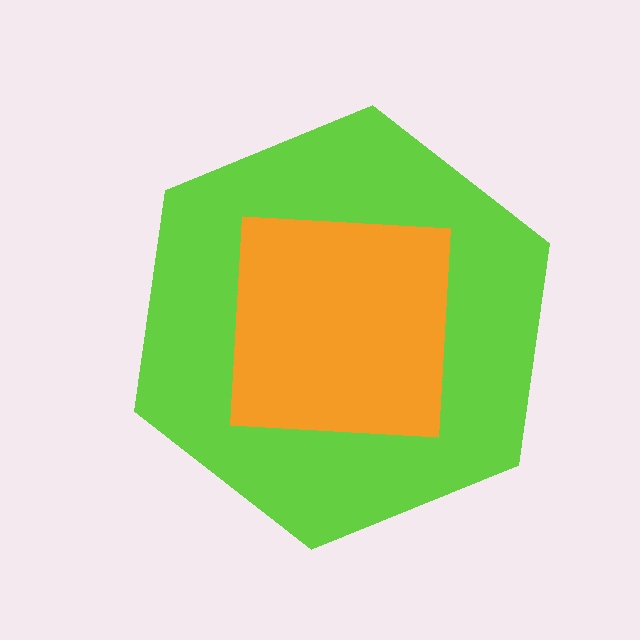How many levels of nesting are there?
2.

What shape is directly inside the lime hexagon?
The orange square.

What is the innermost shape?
The orange square.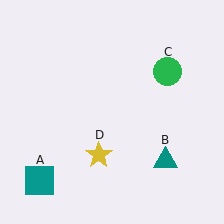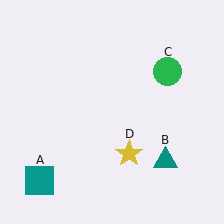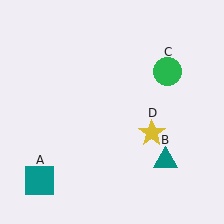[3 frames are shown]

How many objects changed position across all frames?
1 object changed position: yellow star (object D).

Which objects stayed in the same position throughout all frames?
Teal square (object A) and teal triangle (object B) and green circle (object C) remained stationary.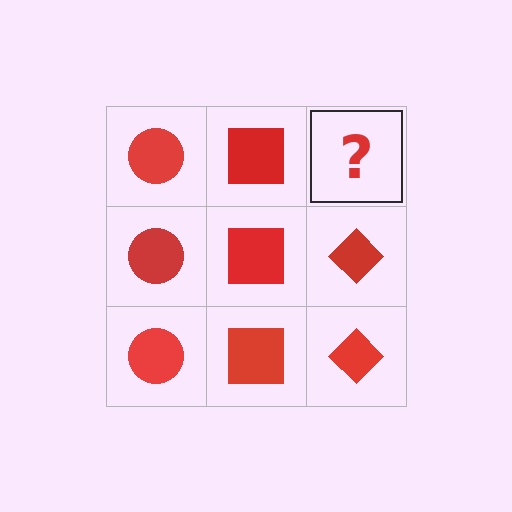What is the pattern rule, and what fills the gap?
The rule is that each column has a consistent shape. The gap should be filled with a red diamond.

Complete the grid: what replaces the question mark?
The question mark should be replaced with a red diamond.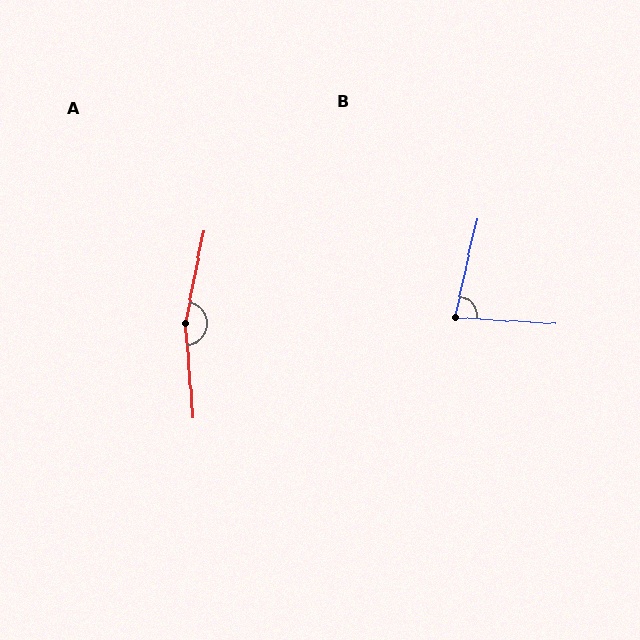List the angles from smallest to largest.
B (81°), A (164°).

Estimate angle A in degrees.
Approximately 164 degrees.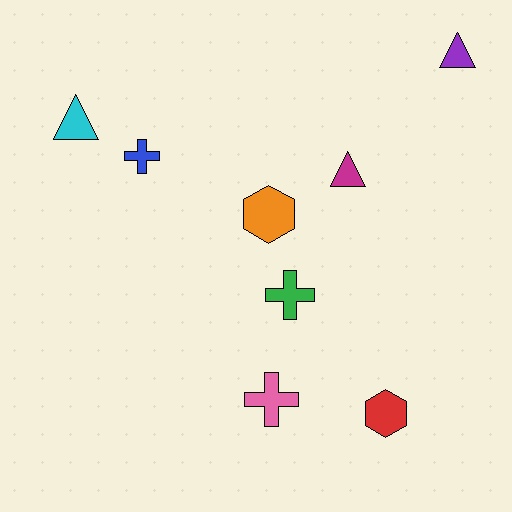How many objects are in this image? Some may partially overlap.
There are 8 objects.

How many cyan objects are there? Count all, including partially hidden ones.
There is 1 cyan object.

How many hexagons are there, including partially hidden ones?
There are 2 hexagons.